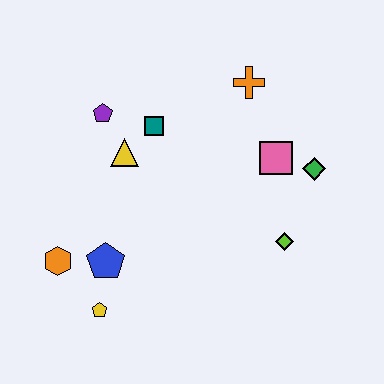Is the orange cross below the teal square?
No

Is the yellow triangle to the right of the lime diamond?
No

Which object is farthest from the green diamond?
The orange hexagon is farthest from the green diamond.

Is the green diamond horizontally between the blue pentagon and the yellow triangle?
No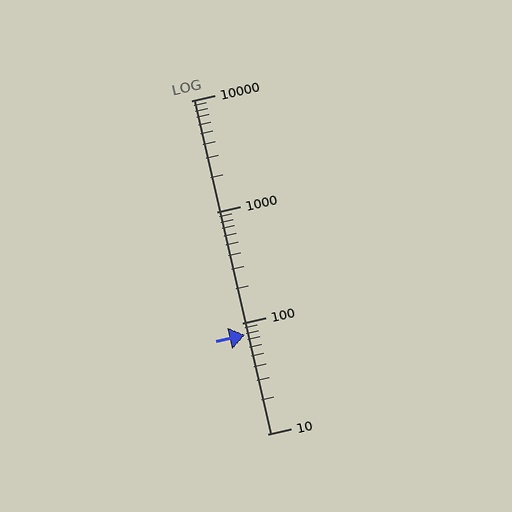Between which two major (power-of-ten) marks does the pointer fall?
The pointer is between 10 and 100.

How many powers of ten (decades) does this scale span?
The scale spans 3 decades, from 10 to 10000.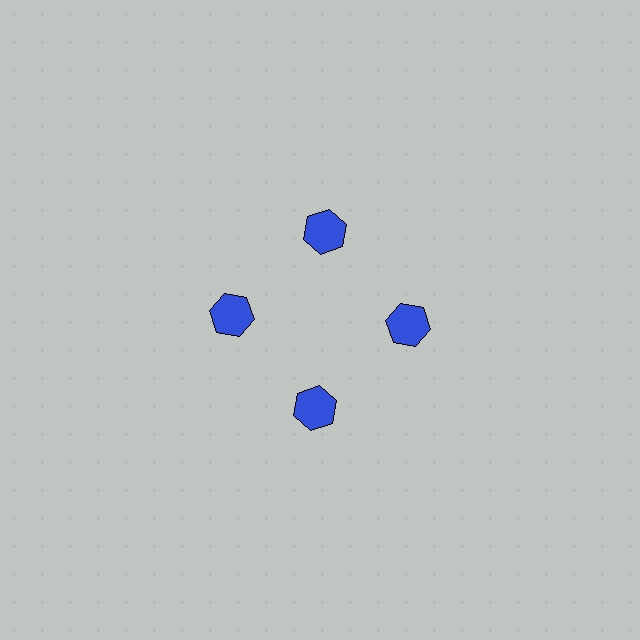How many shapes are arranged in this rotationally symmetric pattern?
There are 4 shapes, arranged in 4 groups of 1.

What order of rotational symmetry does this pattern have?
This pattern has 4-fold rotational symmetry.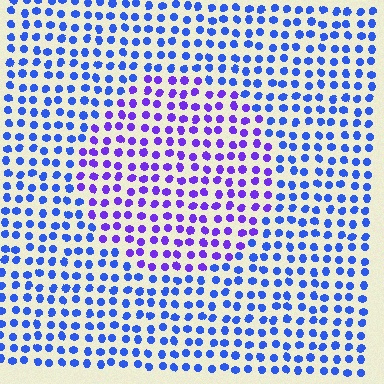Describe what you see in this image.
The image is filled with small blue elements in a uniform arrangement. A circle-shaped region is visible where the elements are tinted to a slightly different hue, forming a subtle color boundary.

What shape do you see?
I see a circle.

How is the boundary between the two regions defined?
The boundary is defined purely by a slight shift in hue (about 37 degrees). Spacing, size, and orientation are identical on both sides.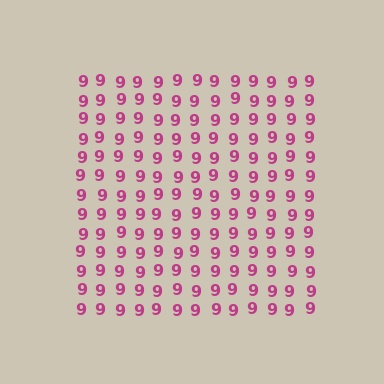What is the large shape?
The large shape is a square.